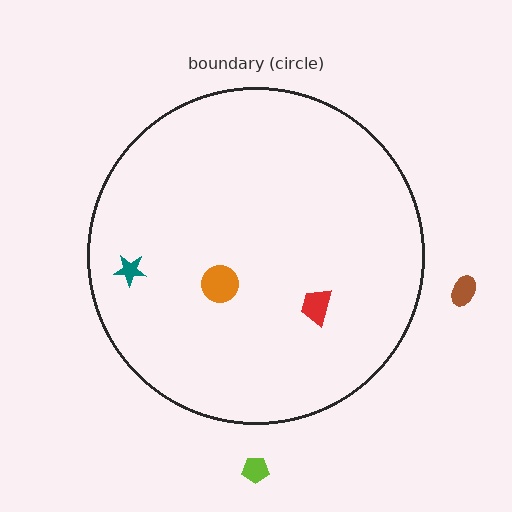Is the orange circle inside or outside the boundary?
Inside.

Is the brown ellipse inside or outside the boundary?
Outside.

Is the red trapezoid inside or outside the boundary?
Inside.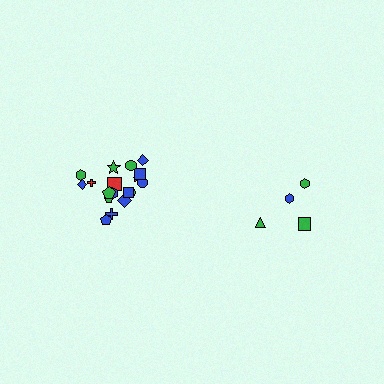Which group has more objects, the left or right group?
The left group.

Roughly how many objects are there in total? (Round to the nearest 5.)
Roughly 20 objects in total.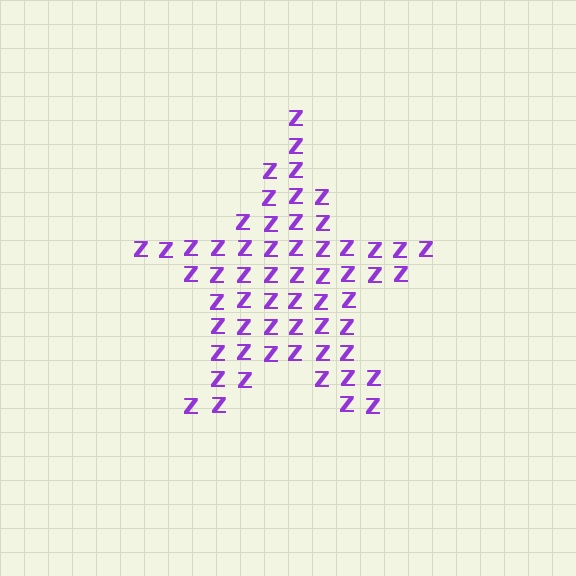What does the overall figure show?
The overall figure shows a star.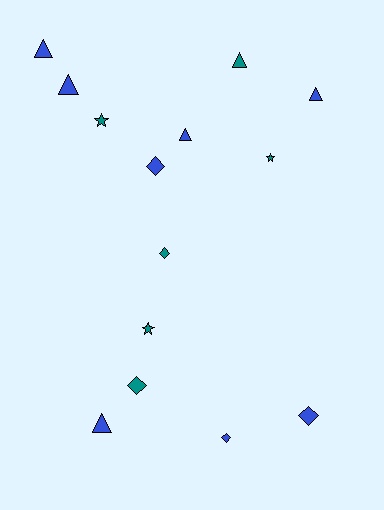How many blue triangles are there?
There are 5 blue triangles.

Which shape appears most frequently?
Triangle, with 6 objects.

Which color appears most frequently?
Blue, with 8 objects.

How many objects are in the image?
There are 14 objects.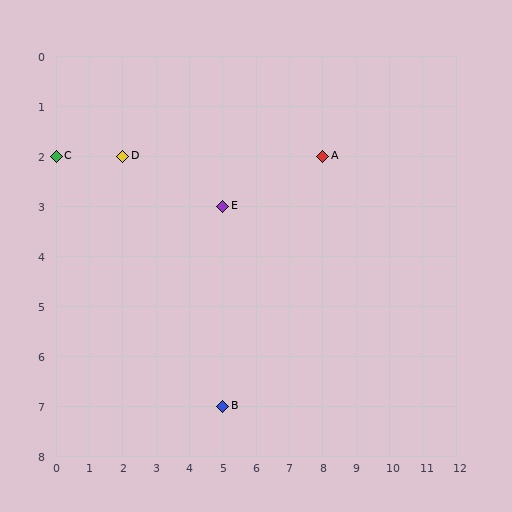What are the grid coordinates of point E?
Point E is at grid coordinates (5, 3).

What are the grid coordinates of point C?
Point C is at grid coordinates (0, 2).